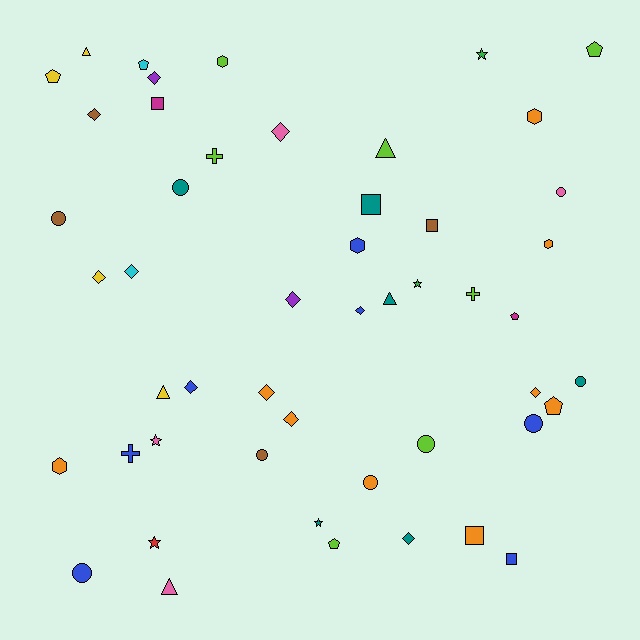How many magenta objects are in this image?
There are 2 magenta objects.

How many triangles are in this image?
There are 5 triangles.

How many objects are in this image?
There are 50 objects.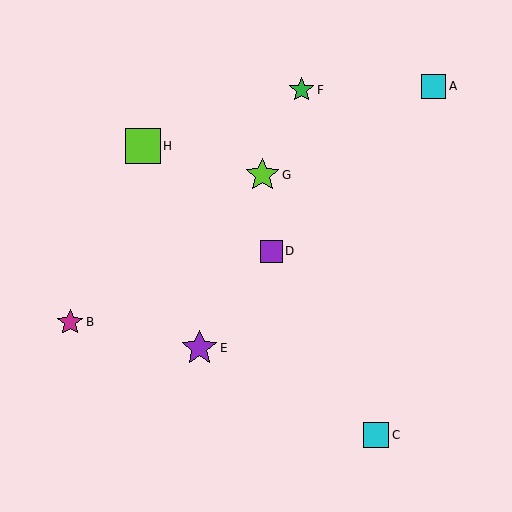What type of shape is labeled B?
Shape B is a magenta star.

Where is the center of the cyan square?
The center of the cyan square is at (376, 435).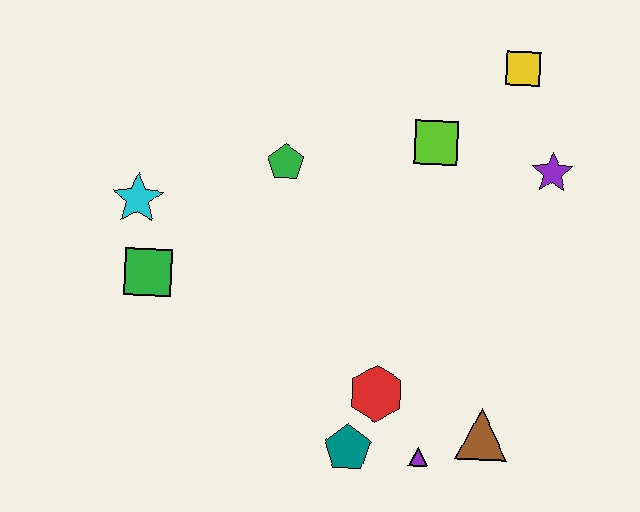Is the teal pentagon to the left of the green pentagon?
No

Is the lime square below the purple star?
No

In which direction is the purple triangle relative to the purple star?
The purple triangle is below the purple star.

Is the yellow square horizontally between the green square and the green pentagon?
No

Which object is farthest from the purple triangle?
The yellow square is farthest from the purple triangle.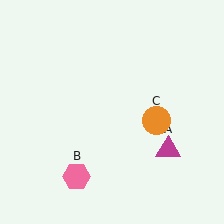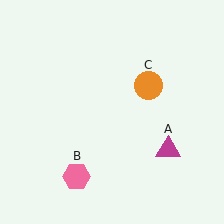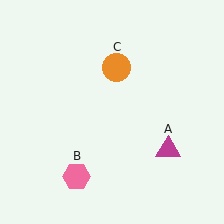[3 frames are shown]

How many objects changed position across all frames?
1 object changed position: orange circle (object C).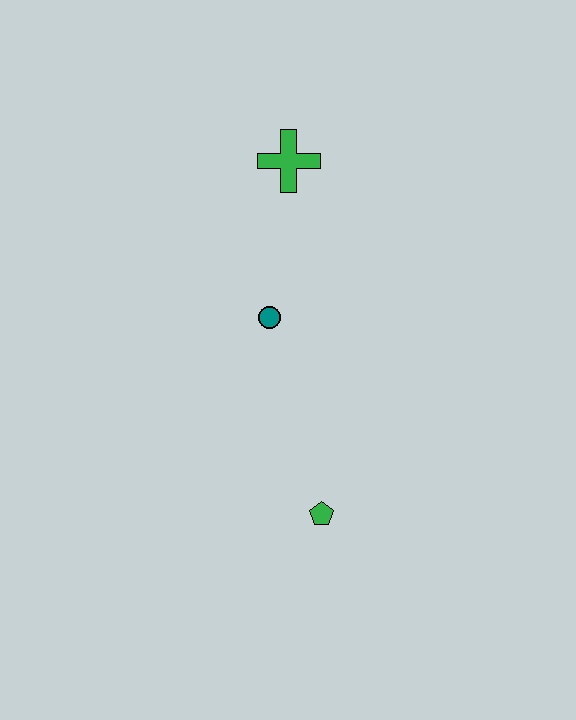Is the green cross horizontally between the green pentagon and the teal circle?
Yes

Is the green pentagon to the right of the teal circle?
Yes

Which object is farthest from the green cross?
The green pentagon is farthest from the green cross.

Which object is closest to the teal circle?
The green cross is closest to the teal circle.